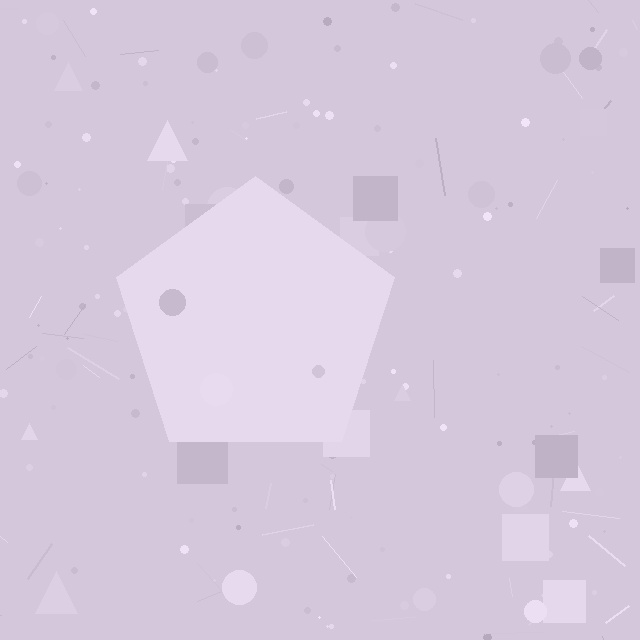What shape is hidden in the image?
A pentagon is hidden in the image.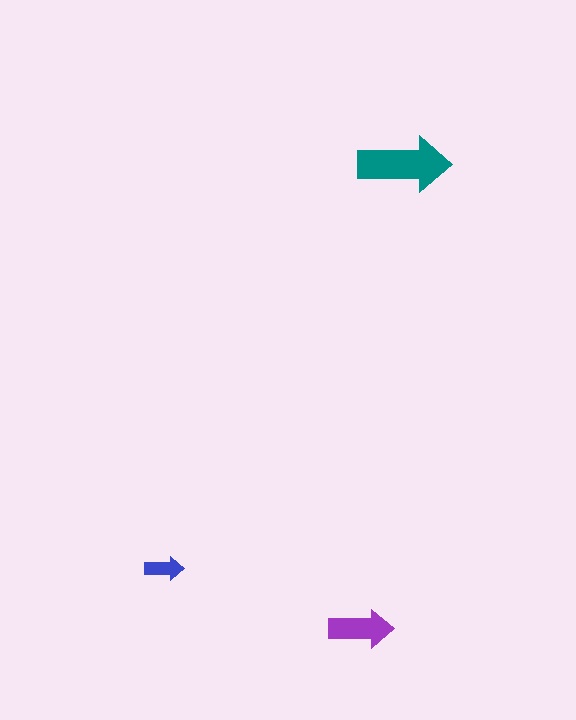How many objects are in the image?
There are 3 objects in the image.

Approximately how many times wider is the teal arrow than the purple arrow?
About 1.5 times wider.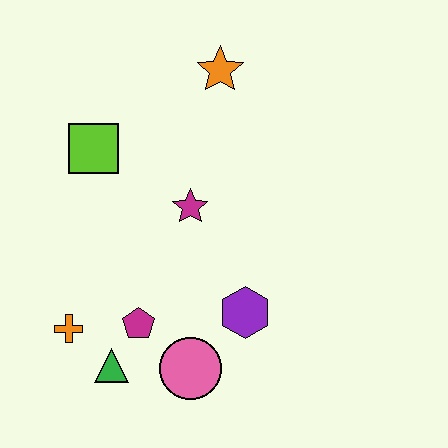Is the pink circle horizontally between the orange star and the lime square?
Yes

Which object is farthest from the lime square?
The pink circle is farthest from the lime square.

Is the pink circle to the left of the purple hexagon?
Yes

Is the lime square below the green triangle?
No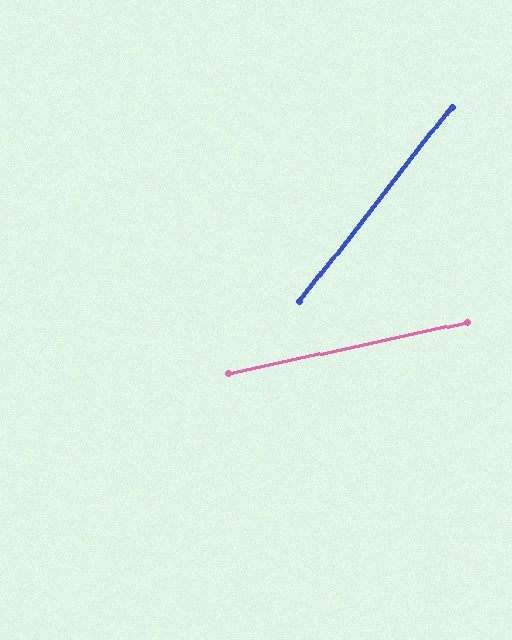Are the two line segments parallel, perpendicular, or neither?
Neither parallel nor perpendicular — they differ by about 40°.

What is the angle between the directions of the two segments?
Approximately 40 degrees.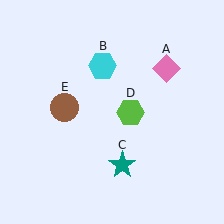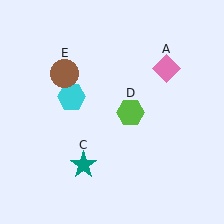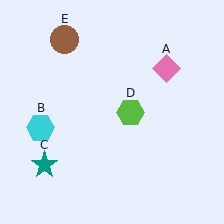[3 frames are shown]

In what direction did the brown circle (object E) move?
The brown circle (object E) moved up.